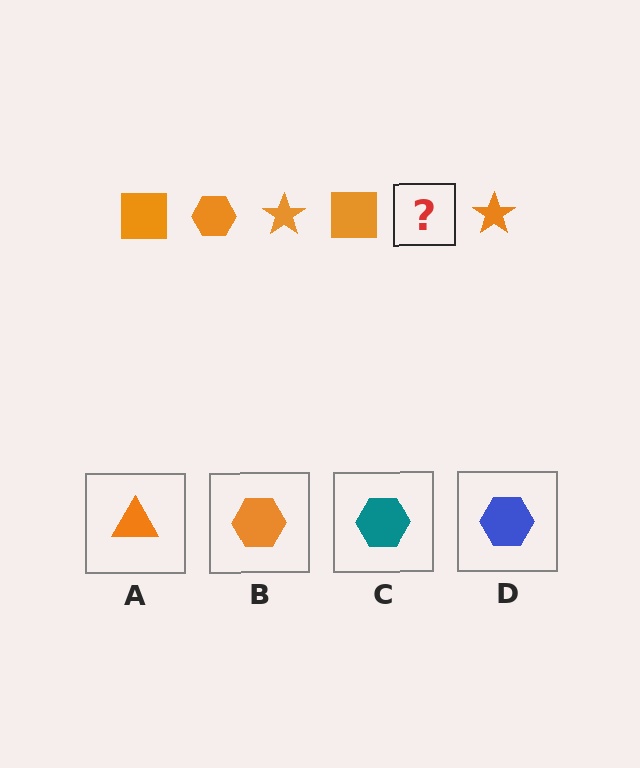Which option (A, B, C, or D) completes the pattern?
B.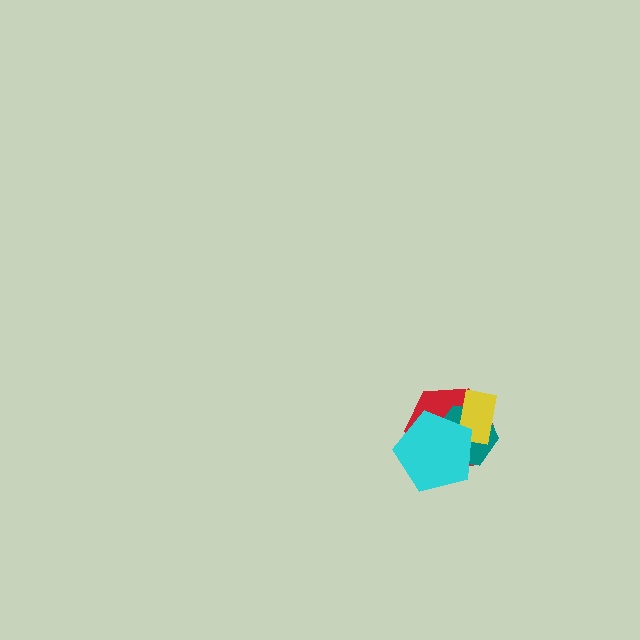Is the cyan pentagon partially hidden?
No, no other shape covers it.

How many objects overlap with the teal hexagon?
3 objects overlap with the teal hexagon.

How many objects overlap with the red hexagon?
3 objects overlap with the red hexagon.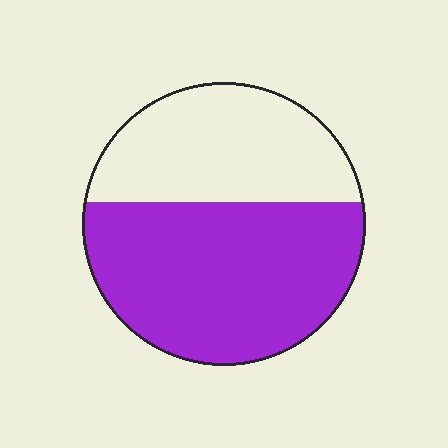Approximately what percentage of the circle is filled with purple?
Approximately 60%.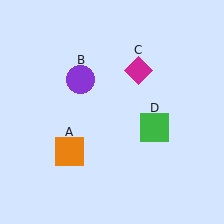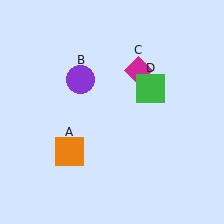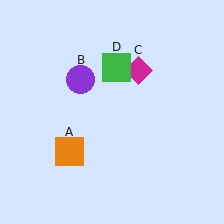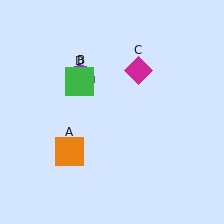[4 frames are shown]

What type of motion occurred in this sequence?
The green square (object D) rotated counterclockwise around the center of the scene.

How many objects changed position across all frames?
1 object changed position: green square (object D).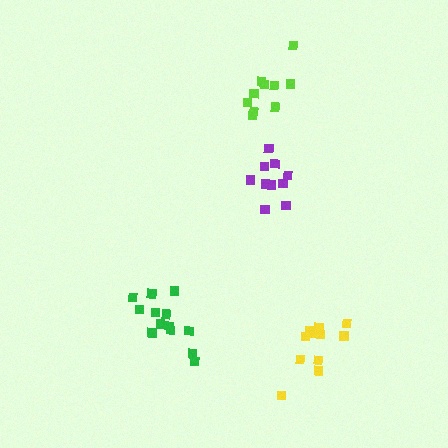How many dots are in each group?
Group 1: 10 dots, Group 2: 13 dots, Group 3: 13 dots, Group 4: 10 dots (46 total).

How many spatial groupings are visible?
There are 4 spatial groupings.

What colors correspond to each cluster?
The clusters are colored: purple, yellow, green, lime.